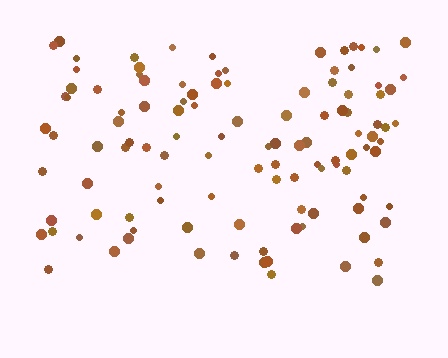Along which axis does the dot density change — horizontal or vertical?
Vertical.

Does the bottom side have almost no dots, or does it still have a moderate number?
Still a moderate number, just noticeably fewer than the top.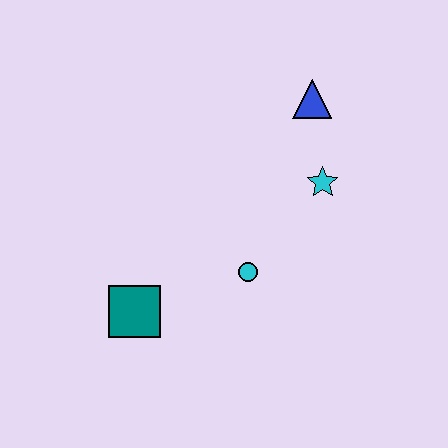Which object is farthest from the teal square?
The blue triangle is farthest from the teal square.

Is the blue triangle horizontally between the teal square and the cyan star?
Yes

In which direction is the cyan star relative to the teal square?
The cyan star is to the right of the teal square.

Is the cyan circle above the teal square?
Yes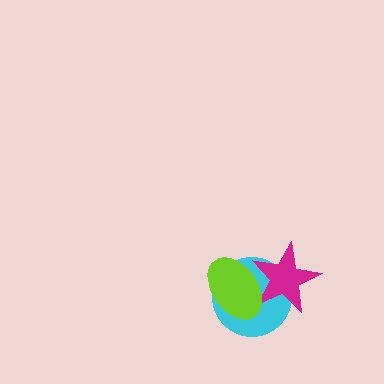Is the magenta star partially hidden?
Yes, it is partially covered by another shape.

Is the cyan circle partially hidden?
Yes, it is partially covered by another shape.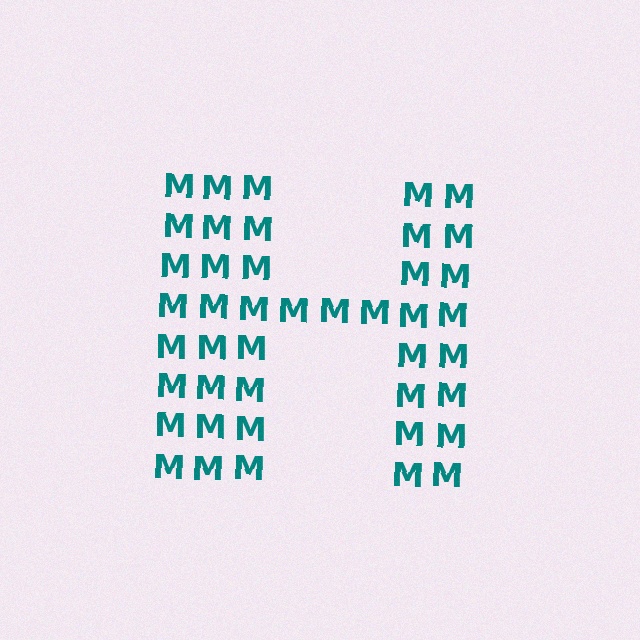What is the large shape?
The large shape is the letter H.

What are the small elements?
The small elements are letter M's.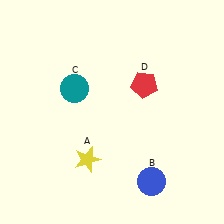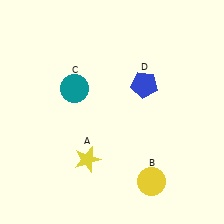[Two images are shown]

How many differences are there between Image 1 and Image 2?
There are 2 differences between the two images.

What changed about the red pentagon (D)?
In Image 1, D is red. In Image 2, it changed to blue.